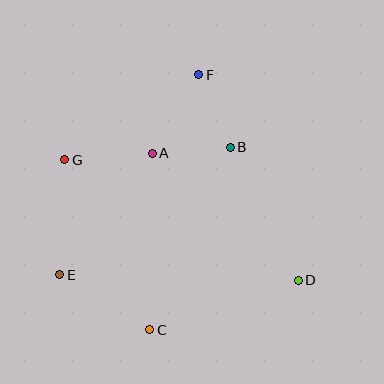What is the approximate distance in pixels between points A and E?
The distance between A and E is approximately 153 pixels.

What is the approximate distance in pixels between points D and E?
The distance between D and E is approximately 239 pixels.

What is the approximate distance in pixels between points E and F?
The distance between E and F is approximately 244 pixels.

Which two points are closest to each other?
Points A and B are closest to each other.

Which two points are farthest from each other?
Points D and G are farthest from each other.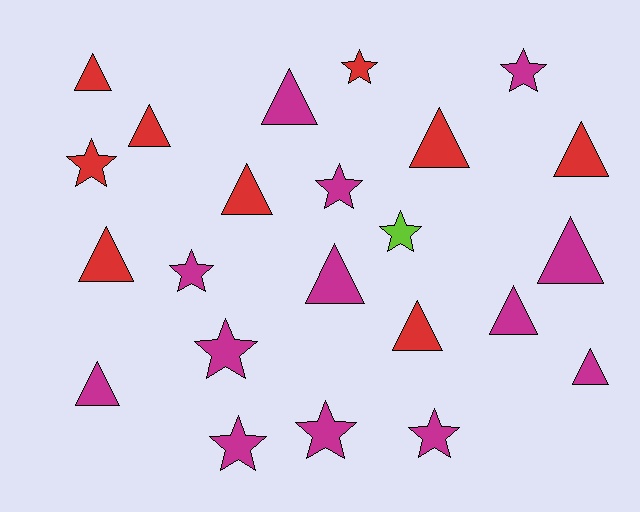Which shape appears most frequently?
Triangle, with 13 objects.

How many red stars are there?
There are 2 red stars.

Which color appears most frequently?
Magenta, with 13 objects.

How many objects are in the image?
There are 23 objects.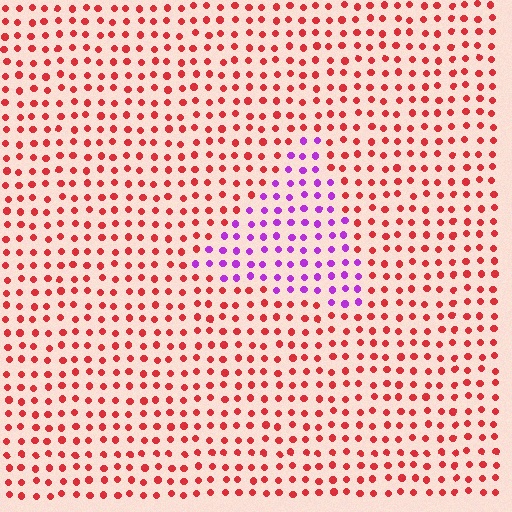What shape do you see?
I see a triangle.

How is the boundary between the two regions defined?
The boundary is defined purely by a slight shift in hue (about 68 degrees). Spacing, size, and orientation are identical on both sides.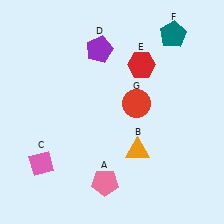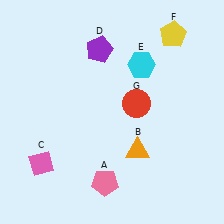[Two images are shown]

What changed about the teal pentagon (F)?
In Image 1, F is teal. In Image 2, it changed to yellow.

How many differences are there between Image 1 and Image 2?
There are 2 differences between the two images.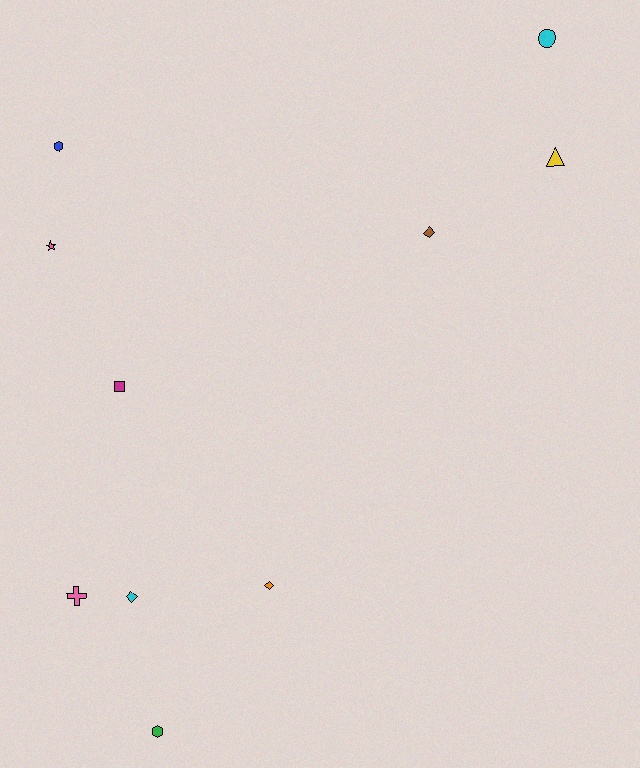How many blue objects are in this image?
There is 1 blue object.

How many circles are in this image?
There is 1 circle.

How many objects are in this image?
There are 10 objects.